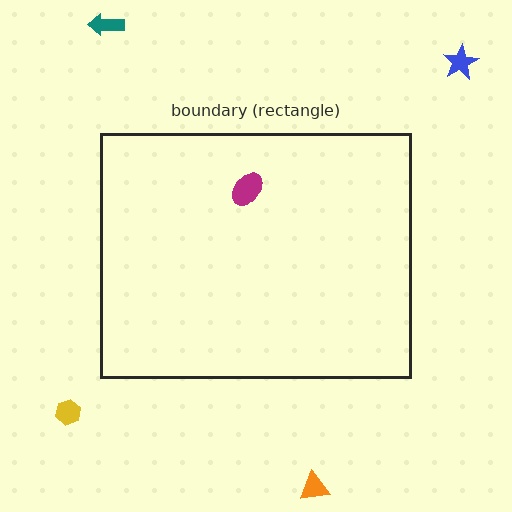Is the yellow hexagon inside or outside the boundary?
Outside.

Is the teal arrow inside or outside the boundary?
Outside.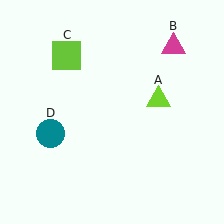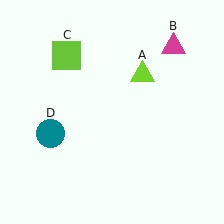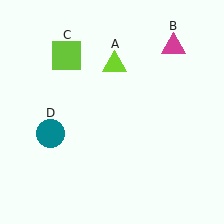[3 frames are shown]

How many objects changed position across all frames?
1 object changed position: lime triangle (object A).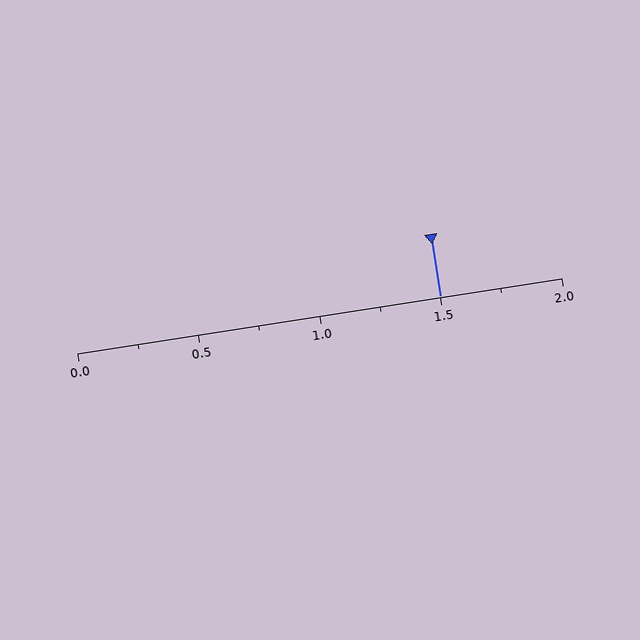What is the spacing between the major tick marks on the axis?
The major ticks are spaced 0.5 apart.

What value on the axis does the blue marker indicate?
The marker indicates approximately 1.5.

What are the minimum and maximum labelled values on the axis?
The axis runs from 0.0 to 2.0.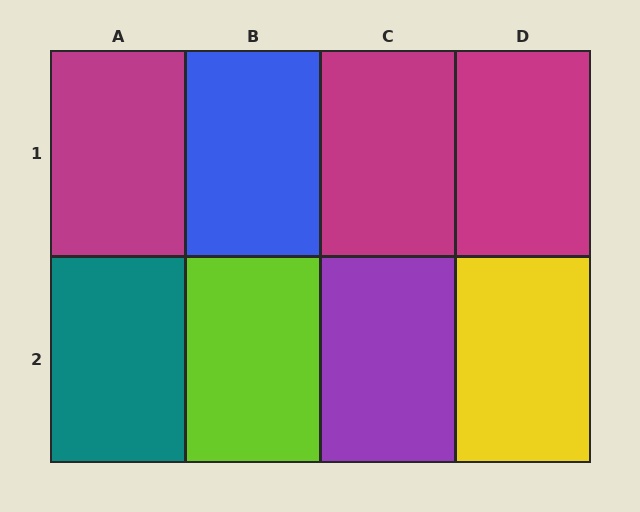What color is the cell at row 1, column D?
Magenta.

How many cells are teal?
1 cell is teal.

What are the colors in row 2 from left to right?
Teal, lime, purple, yellow.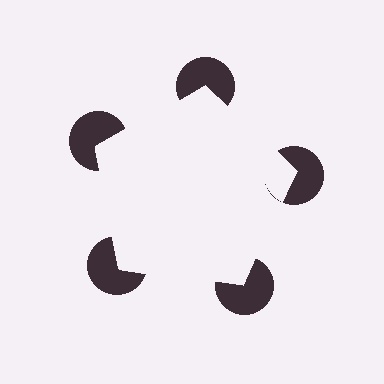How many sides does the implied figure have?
5 sides.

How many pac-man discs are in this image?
There are 5 — one at each vertex of the illusory pentagon.